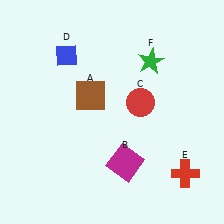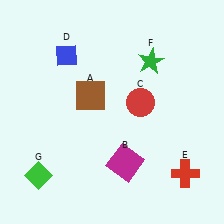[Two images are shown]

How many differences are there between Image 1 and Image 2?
There is 1 difference between the two images.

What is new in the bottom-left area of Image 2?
A green diamond (G) was added in the bottom-left area of Image 2.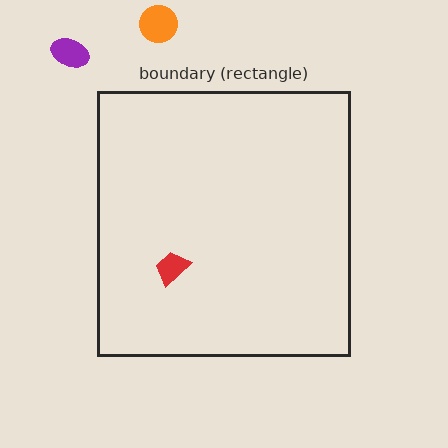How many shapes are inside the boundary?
1 inside, 2 outside.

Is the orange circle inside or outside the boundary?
Outside.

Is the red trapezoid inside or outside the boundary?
Inside.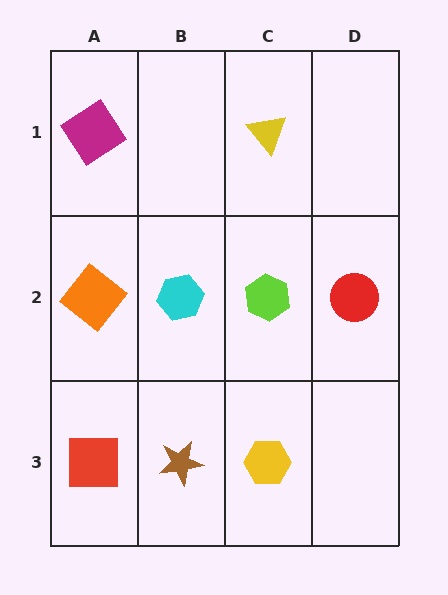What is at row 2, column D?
A red circle.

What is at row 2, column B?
A cyan hexagon.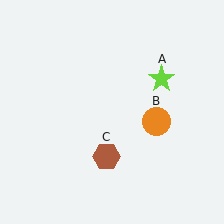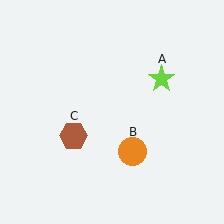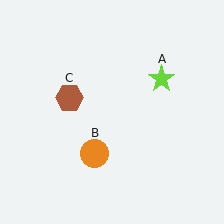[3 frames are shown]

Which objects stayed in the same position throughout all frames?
Lime star (object A) remained stationary.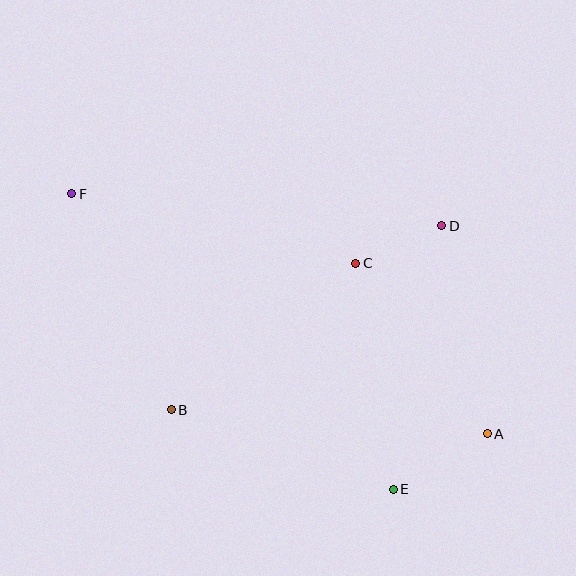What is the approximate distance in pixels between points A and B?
The distance between A and B is approximately 317 pixels.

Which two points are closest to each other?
Points C and D are closest to each other.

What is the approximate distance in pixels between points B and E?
The distance between B and E is approximately 236 pixels.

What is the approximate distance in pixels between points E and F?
The distance between E and F is approximately 437 pixels.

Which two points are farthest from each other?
Points A and F are farthest from each other.